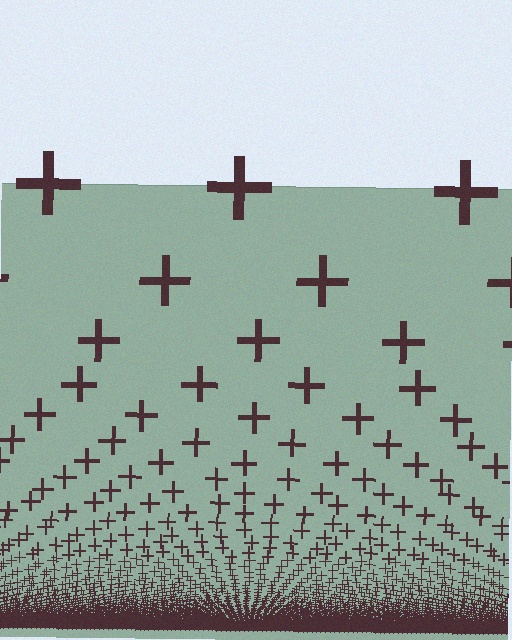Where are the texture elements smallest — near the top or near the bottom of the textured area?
Near the bottom.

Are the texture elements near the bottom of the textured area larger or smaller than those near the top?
Smaller. The gradient is inverted — elements near the bottom are smaller and denser.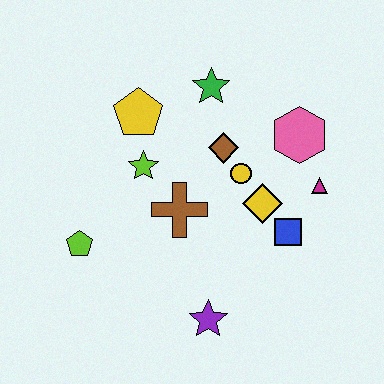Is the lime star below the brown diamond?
Yes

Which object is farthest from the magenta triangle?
The lime pentagon is farthest from the magenta triangle.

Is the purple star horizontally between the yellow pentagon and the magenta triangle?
Yes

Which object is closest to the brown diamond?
The yellow circle is closest to the brown diamond.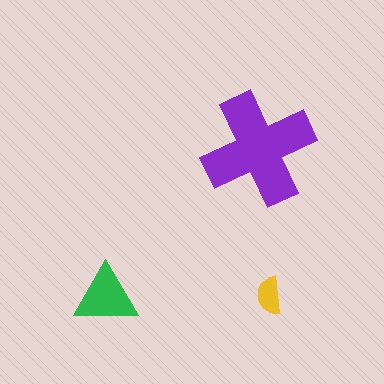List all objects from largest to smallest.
The purple cross, the green triangle, the yellow semicircle.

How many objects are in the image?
There are 3 objects in the image.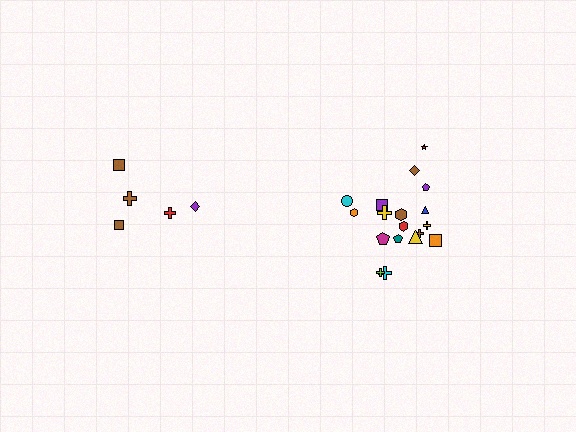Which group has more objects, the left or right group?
The right group.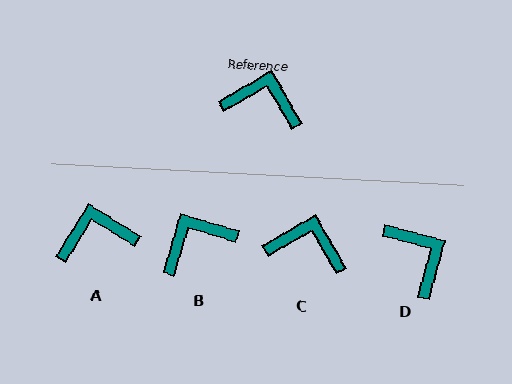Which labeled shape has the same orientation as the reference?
C.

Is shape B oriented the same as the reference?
No, it is off by about 44 degrees.